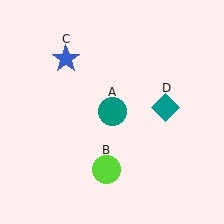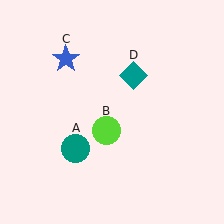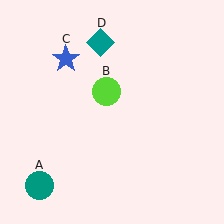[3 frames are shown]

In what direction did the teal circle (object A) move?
The teal circle (object A) moved down and to the left.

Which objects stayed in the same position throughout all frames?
Blue star (object C) remained stationary.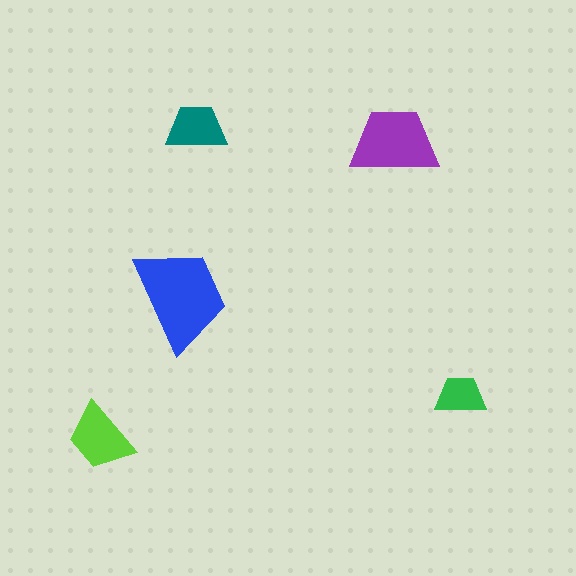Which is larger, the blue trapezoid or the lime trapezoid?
The blue one.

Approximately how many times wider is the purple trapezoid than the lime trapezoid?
About 1.5 times wider.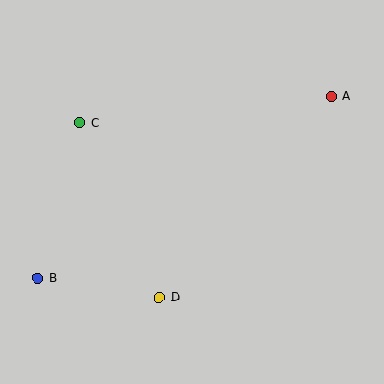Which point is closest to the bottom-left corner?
Point B is closest to the bottom-left corner.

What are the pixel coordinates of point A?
Point A is at (331, 96).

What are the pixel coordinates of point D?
Point D is at (160, 297).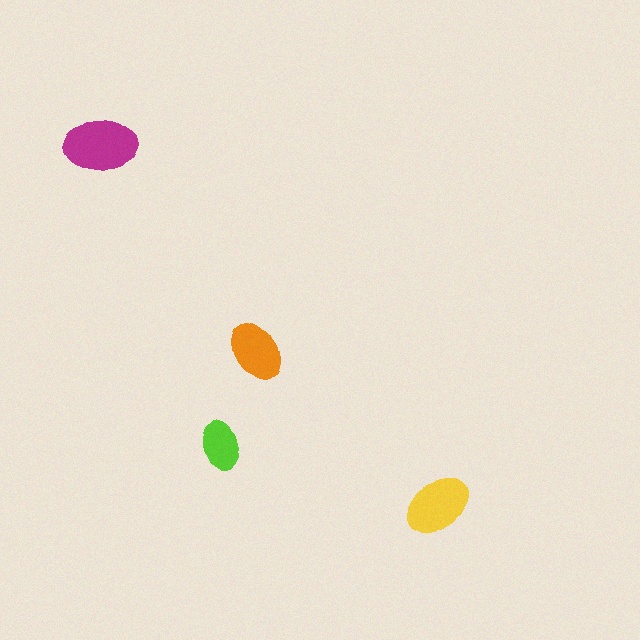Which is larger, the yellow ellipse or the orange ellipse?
The yellow one.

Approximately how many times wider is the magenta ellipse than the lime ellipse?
About 1.5 times wider.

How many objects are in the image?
There are 4 objects in the image.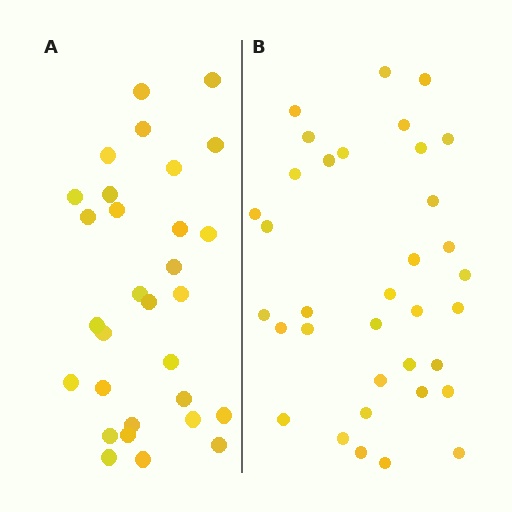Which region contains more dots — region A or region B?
Region B (the right region) has more dots.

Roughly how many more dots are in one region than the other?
Region B has about 5 more dots than region A.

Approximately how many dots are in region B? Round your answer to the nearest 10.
About 40 dots. (The exact count is 35, which rounds to 40.)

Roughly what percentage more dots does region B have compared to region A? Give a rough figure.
About 15% more.